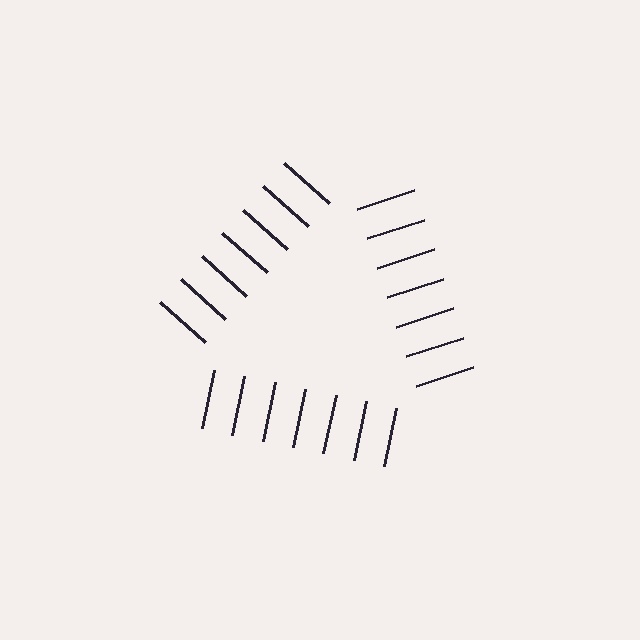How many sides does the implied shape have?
3 sides — the line-ends trace a triangle.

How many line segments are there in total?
21 — 7 along each of the 3 edges.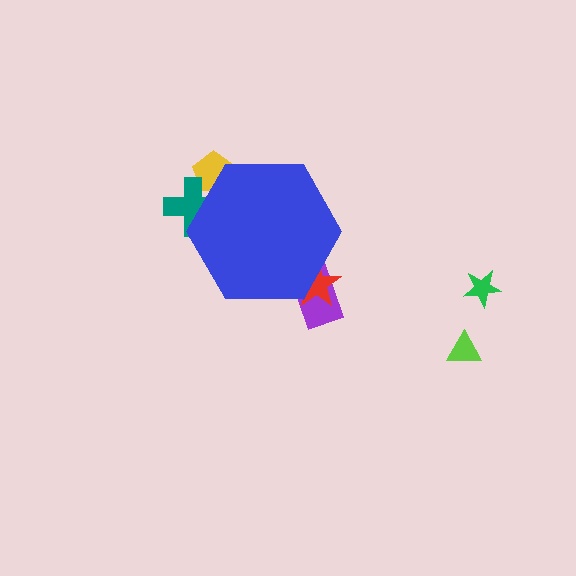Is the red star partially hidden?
Yes, the red star is partially hidden behind the blue hexagon.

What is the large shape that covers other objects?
A blue hexagon.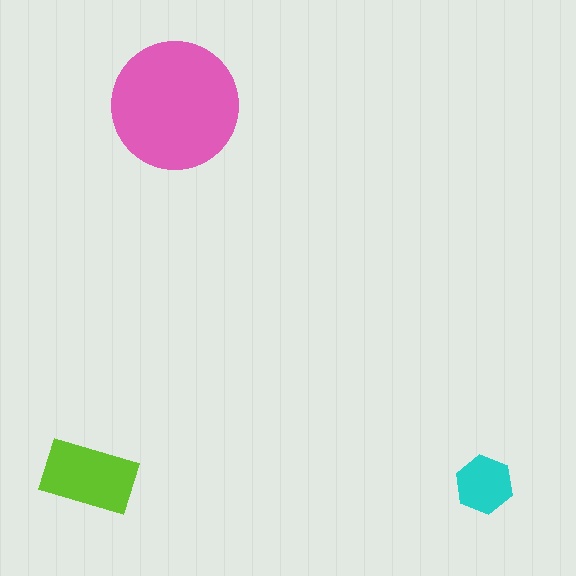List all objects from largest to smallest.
The pink circle, the lime rectangle, the cyan hexagon.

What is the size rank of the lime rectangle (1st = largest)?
2nd.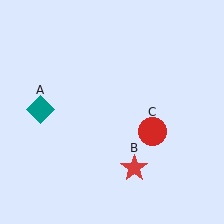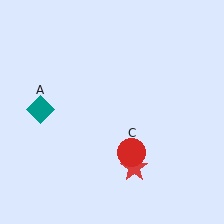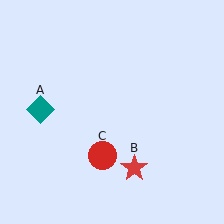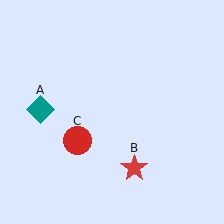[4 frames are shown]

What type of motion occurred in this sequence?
The red circle (object C) rotated clockwise around the center of the scene.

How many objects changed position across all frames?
1 object changed position: red circle (object C).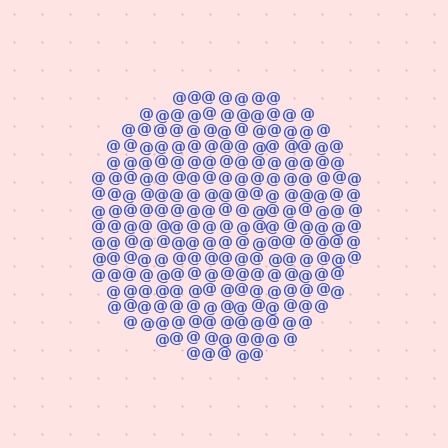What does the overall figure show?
The overall figure shows a circle.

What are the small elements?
The small elements are at signs.